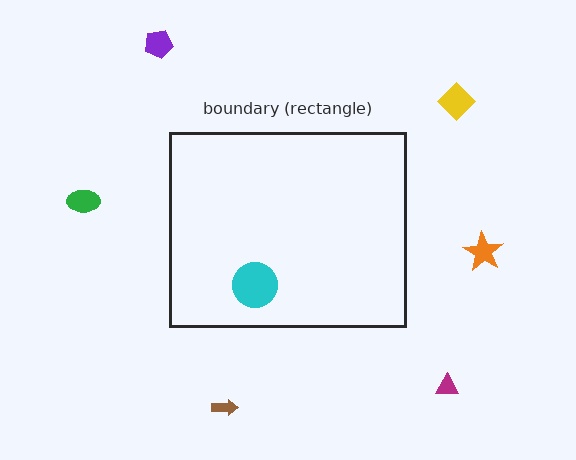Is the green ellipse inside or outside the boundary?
Outside.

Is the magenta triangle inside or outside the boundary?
Outside.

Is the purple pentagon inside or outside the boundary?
Outside.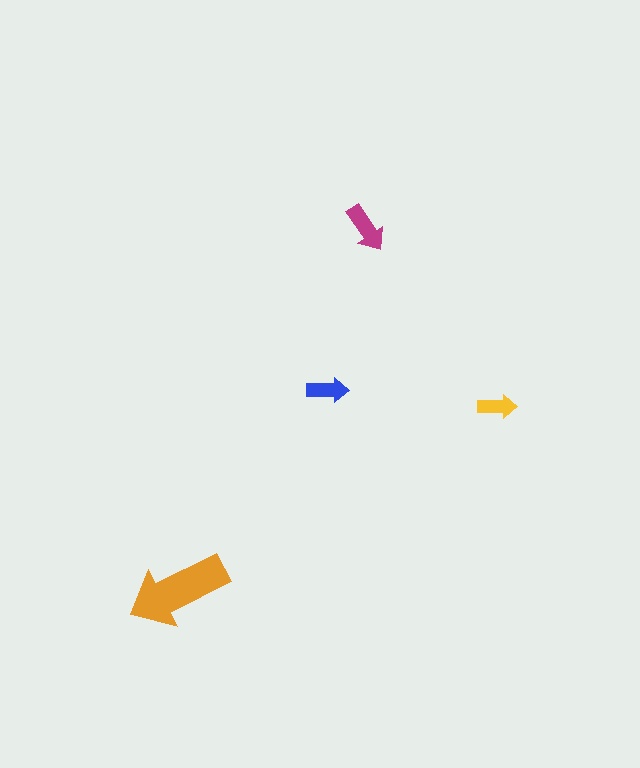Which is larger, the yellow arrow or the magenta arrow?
The magenta one.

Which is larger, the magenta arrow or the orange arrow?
The orange one.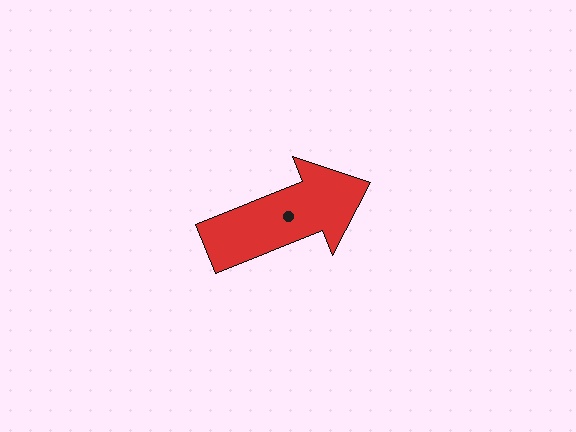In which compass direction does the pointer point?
East.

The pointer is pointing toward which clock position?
Roughly 2 o'clock.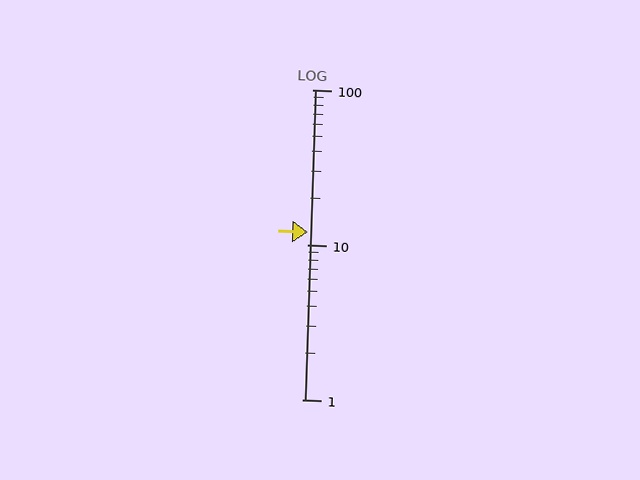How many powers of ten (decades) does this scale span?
The scale spans 2 decades, from 1 to 100.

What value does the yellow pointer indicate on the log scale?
The pointer indicates approximately 12.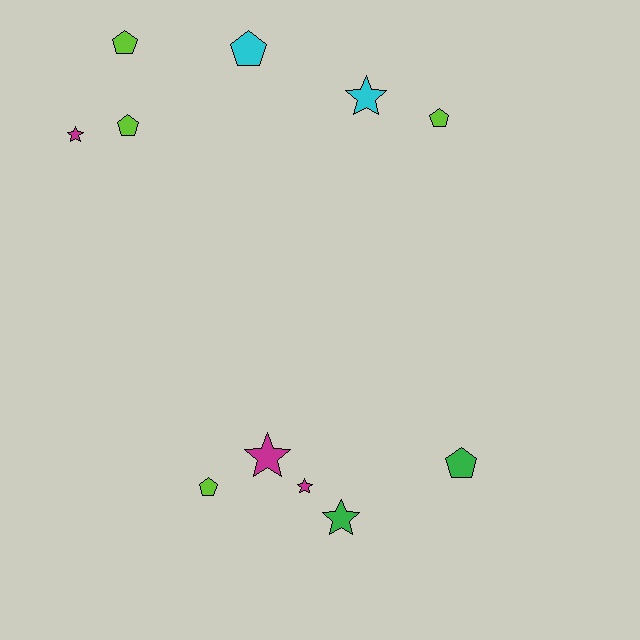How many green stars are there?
There is 1 green star.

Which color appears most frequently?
Lime, with 4 objects.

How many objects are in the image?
There are 11 objects.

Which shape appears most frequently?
Pentagon, with 6 objects.